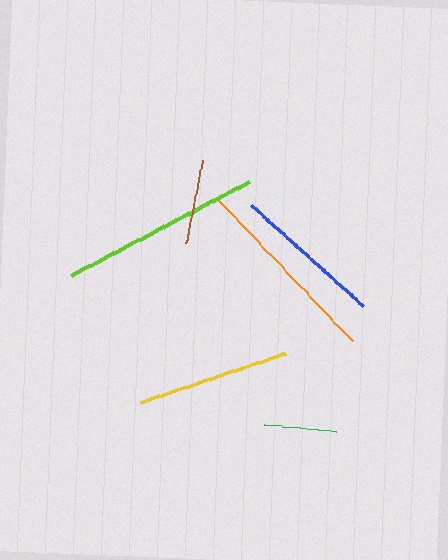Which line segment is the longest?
The lime line is the longest at approximately 201 pixels.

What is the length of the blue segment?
The blue segment is approximately 151 pixels long.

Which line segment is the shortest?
The green line is the shortest at approximately 72 pixels.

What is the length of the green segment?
The green segment is approximately 72 pixels long.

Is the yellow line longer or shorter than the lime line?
The lime line is longer than the yellow line.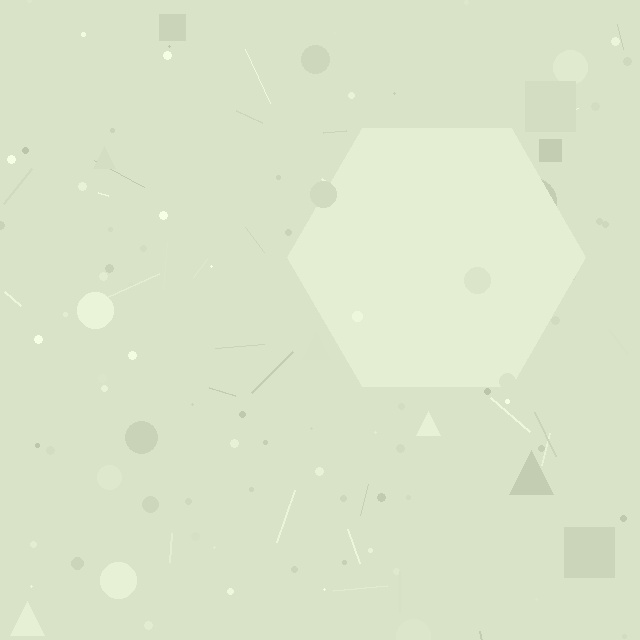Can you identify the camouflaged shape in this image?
The camouflaged shape is a hexagon.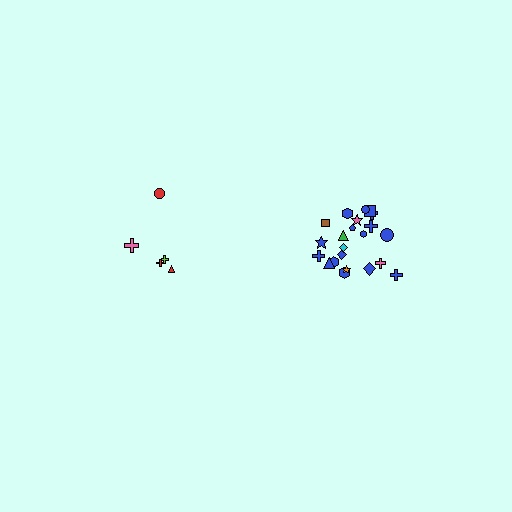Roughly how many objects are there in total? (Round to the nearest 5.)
Roughly 25 objects in total.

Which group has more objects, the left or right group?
The right group.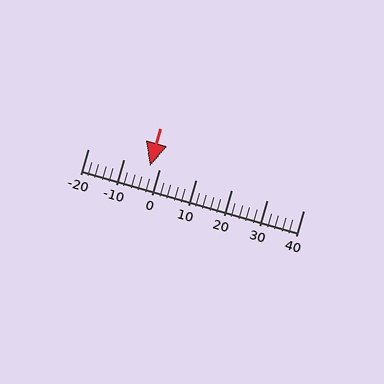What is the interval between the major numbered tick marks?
The major tick marks are spaced 10 units apart.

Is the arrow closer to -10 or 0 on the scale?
The arrow is closer to 0.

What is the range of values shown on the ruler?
The ruler shows values from -20 to 40.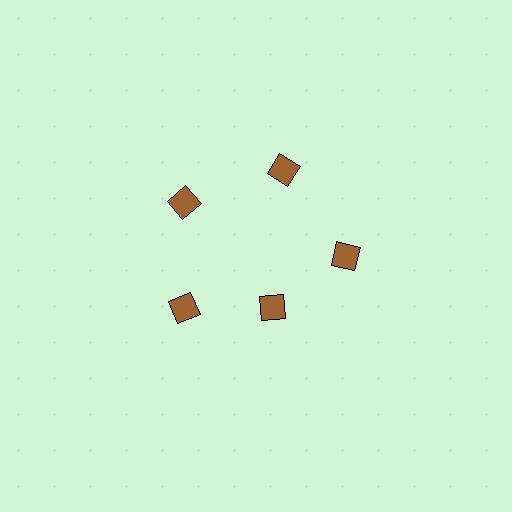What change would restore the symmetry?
The symmetry would be restored by moving it outward, back onto the ring so that all 5 diamonds sit at equal angles and equal distance from the center.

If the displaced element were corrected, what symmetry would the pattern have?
It would have 5-fold rotational symmetry — the pattern would map onto itself every 72 degrees.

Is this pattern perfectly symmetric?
No. The 5 brown diamonds are arranged in a ring, but one element near the 5 o'clock position is pulled inward toward the center, breaking the 5-fold rotational symmetry.